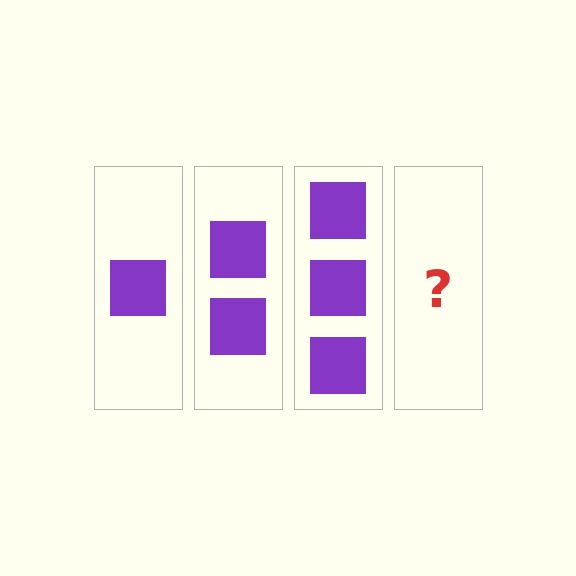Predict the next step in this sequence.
The next step is 4 squares.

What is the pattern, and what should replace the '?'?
The pattern is that each step adds one more square. The '?' should be 4 squares.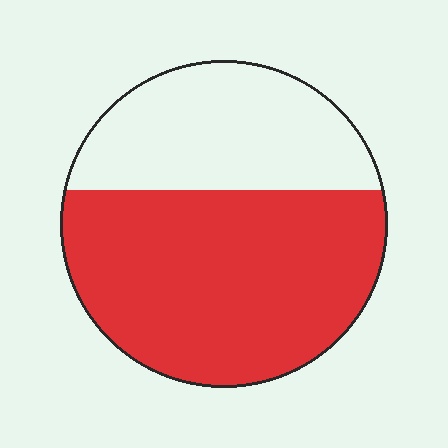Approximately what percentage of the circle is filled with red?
Approximately 65%.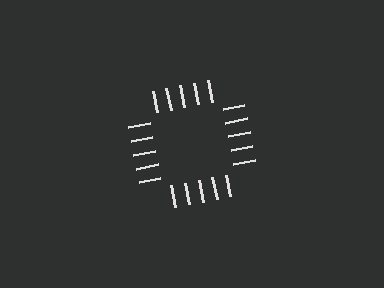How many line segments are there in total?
20 — 5 along each of the 4 edges.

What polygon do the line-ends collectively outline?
An illusory square — the line segments terminate on its edges but no continuous stroke is drawn.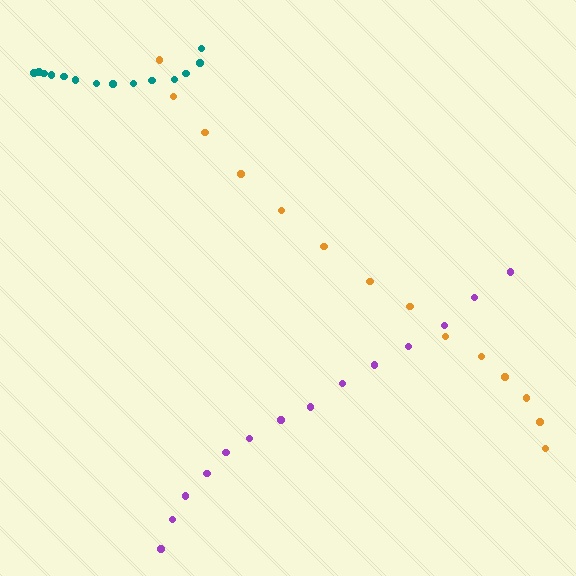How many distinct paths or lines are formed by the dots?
There are 3 distinct paths.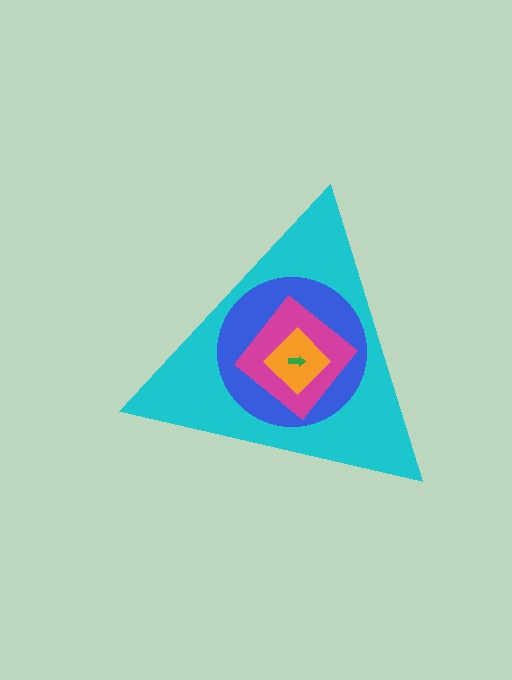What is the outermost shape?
The cyan triangle.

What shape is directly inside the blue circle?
The magenta diamond.